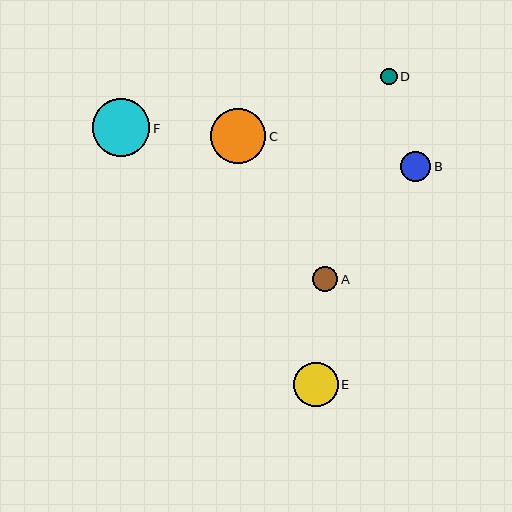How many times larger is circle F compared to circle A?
Circle F is approximately 2.3 times the size of circle A.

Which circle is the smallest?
Circle D is the smallest with a size of approximately 17 pixels.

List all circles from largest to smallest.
From largest to smallest: F, C, E, B, A, D.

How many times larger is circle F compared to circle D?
Circle F is approximately 3.5 times the size of circle D.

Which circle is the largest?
Circle F is the largest with a size of approximately 58 pixels.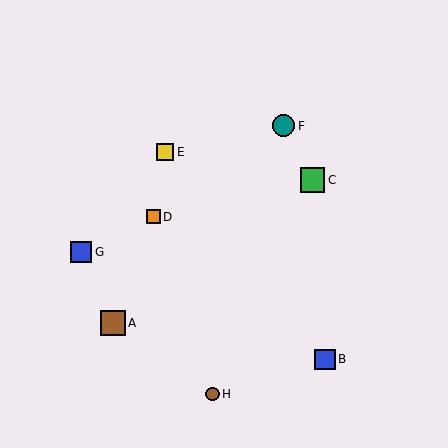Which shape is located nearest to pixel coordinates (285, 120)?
The teal circle (labeled F) at (284, 126) is nearest to that location.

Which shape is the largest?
The brown square (labeled A) is the largest.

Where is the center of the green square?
The center of the green square is at (313, 180).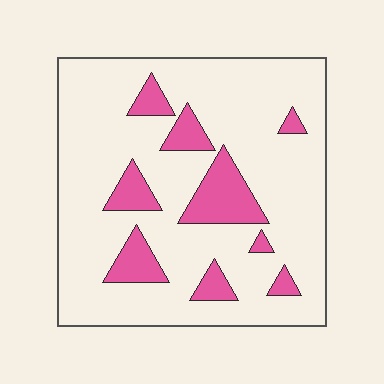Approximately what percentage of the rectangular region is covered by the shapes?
Approximately 15%.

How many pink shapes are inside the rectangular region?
9.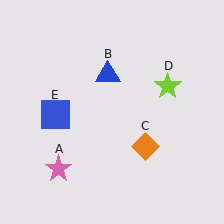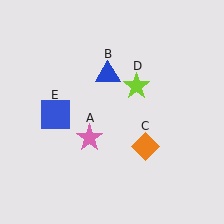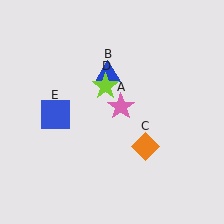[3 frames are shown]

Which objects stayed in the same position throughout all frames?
Blue triangle (object B) and orange diamond (object C) and blue square (object E) remained stationary.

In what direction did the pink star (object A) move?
The pink star (object A) moved up and to the right.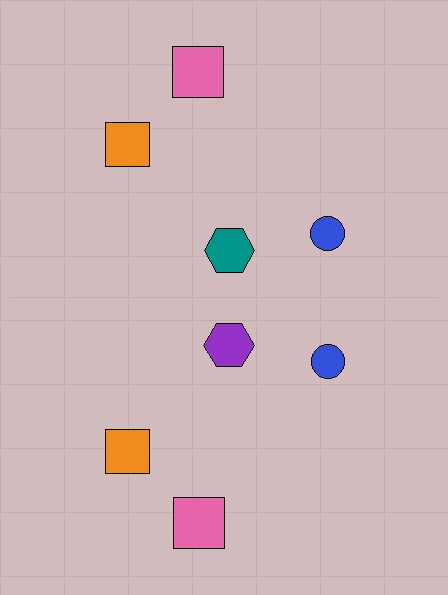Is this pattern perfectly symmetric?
No, the pattern is not perfectly symmetric. The purple hexagon on the bottom side breaks the symmetry — its mirror counterpart is teal.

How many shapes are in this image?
There are 8 shapes in this image.